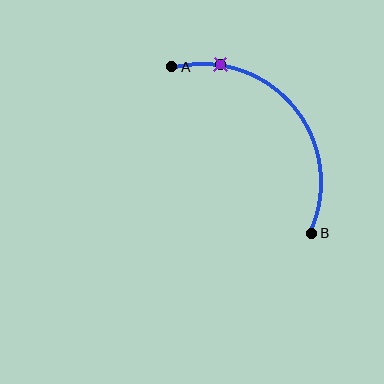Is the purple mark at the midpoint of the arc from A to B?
No. The purple mark lies on the arc but is closer to endpoint A. The arc midpoint would be at the point on the curve equidistant along the arc from both A and B.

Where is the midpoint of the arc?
The arc midpoint is the point on the curve farthest from the straight line joining A and B. It sits above and to the right of that line.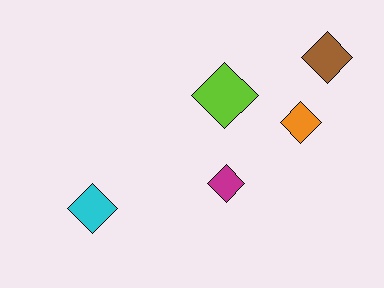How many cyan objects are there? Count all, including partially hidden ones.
There is 1 cyan object.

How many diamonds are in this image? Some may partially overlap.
There are 5 diamonds.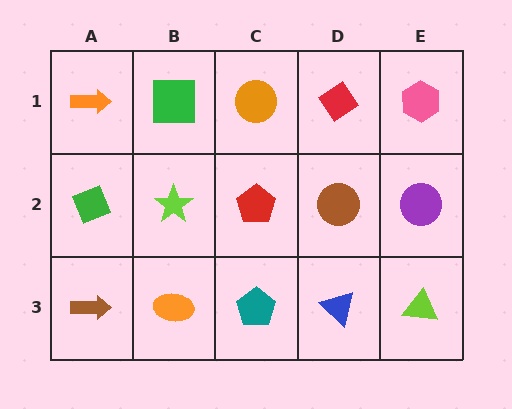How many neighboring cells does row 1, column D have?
3.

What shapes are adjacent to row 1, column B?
A lime star (row 2, column B), an orange arrow (row 1, column A), an orange circle (row 1, column C).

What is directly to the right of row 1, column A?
A green square.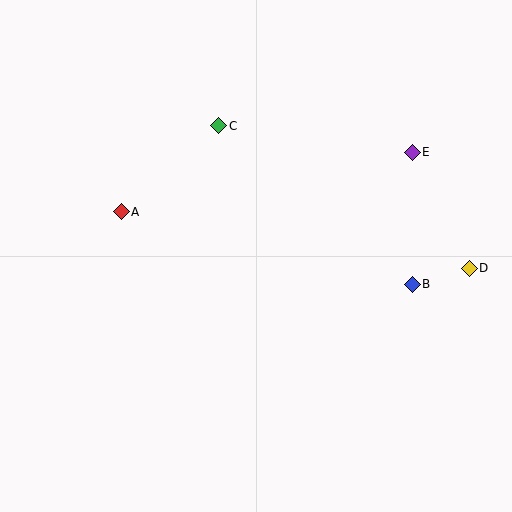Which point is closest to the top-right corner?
Point E is closest to the top-right corner.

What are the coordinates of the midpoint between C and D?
The midpoint between C and D is at (344, 197).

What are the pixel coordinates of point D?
Point D is at (469, 268).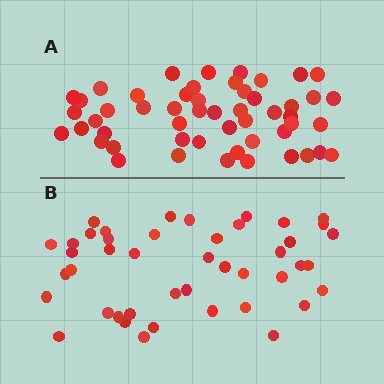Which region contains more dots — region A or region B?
Region A (the top region) has more dots.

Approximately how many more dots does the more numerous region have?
Region A has roughly 8 or so more dots than region B.